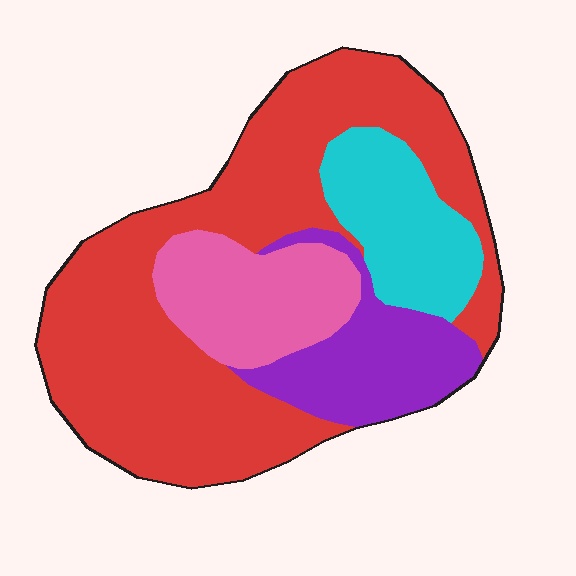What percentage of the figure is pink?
Pink covers roughly 15% of the figure.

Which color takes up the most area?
Red, at roughly 55%.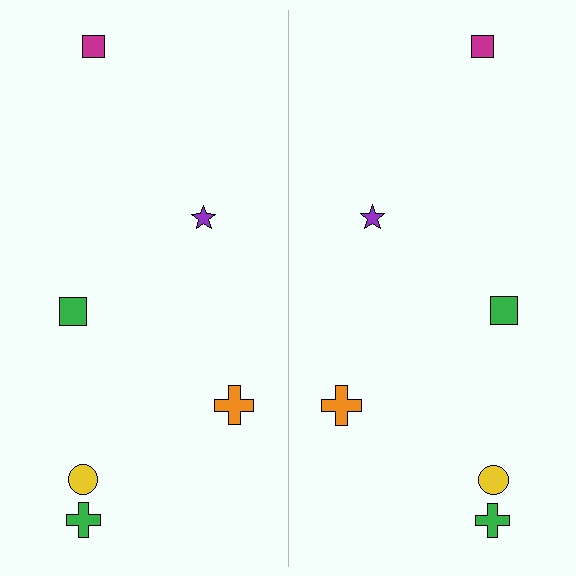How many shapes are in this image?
There are 12 shapes in this image.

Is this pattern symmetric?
Yes, this pattern has bilateral (reflection) symmetry.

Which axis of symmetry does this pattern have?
The pattern has a vertical axis of symmetry running through the center of the image.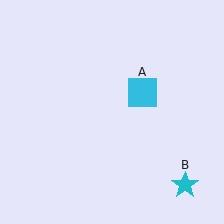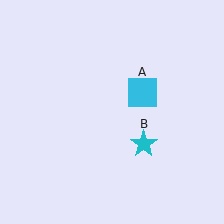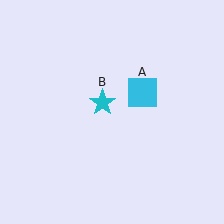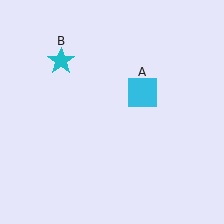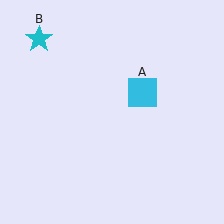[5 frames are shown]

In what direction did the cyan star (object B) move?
The cyan star (object B) moved up and to the left.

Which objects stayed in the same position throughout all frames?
Cyan square (object A) remained stationary.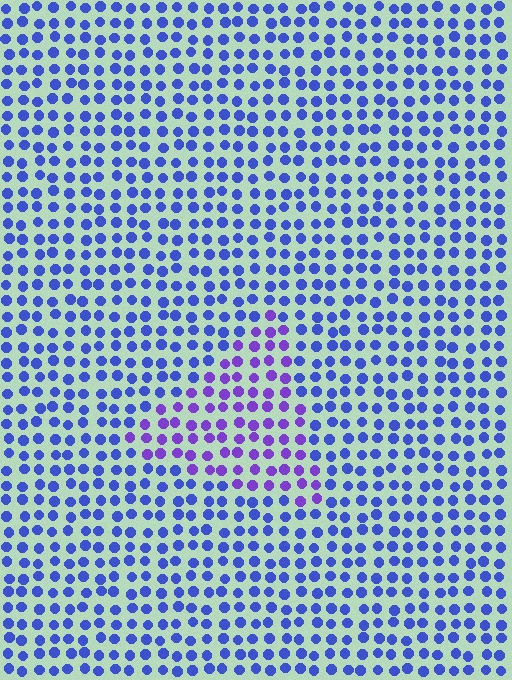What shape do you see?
I see a triangle.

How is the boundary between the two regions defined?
The boundary is defined purely by a slight shift in hue (about 36 degrees). Spacing, size, and orientation are identical on both sides.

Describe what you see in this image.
The image is filled with small blue elements in a uniform arrangement. A triangle-shaped region is visible where the elements are tinted to a slightly different hue, forming a subtle color boundary.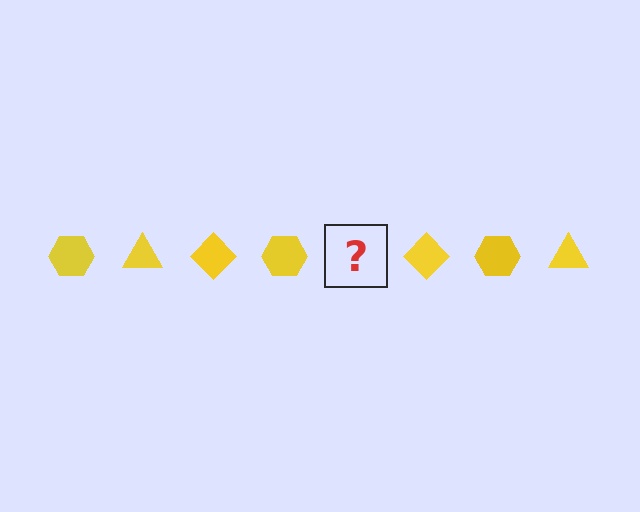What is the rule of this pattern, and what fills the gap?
The rule is that the pattern cycles through hexagon, triangle, diamond shapes in yellow. The gap should be filled with a yellow triangle.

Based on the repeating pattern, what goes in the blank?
The blank should be a yellow triangle.